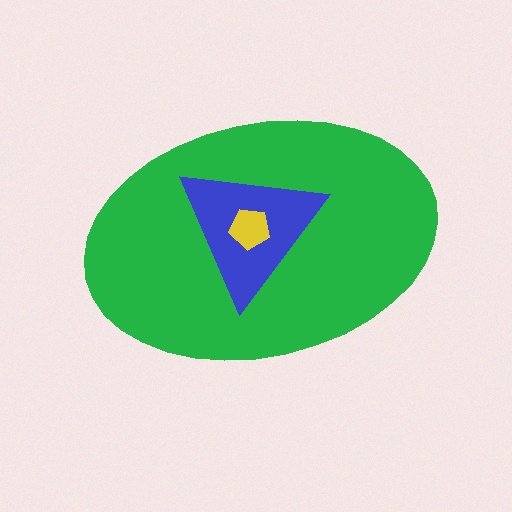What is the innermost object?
The yellow pentagon.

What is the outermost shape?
The green ellipse.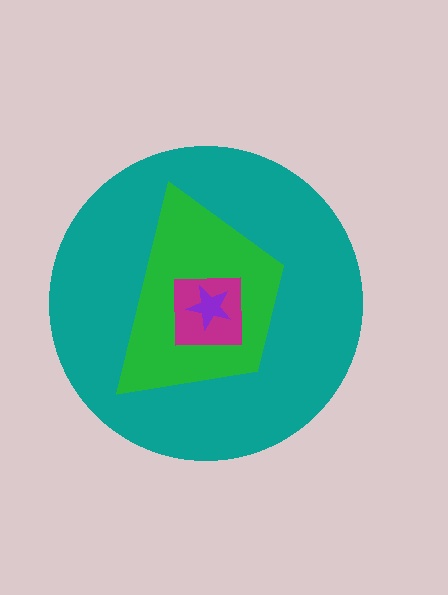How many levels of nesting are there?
4.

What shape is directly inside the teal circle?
The green trapezoid.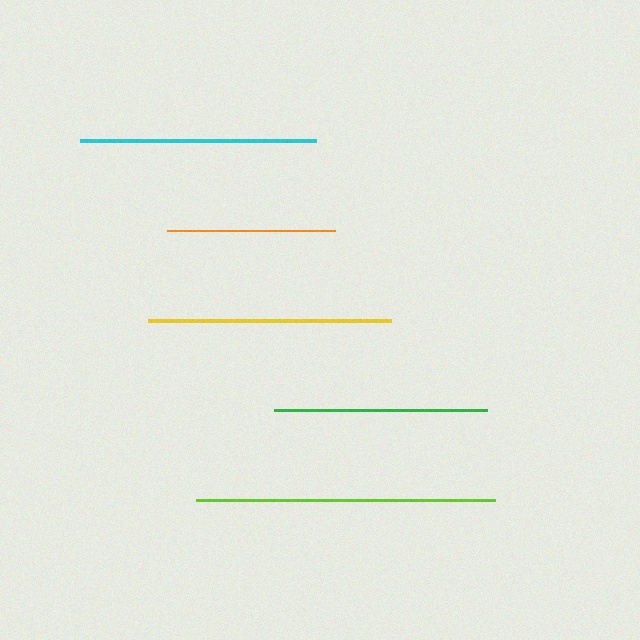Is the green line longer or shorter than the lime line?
The lime line is longer than the green line.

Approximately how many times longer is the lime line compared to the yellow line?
The lime line is approximately 1.2 times the length of the yellow line.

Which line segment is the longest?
The lime line is the longest at approximately 299 pixels.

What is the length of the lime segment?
The lime segment is approximately 299 pixels long.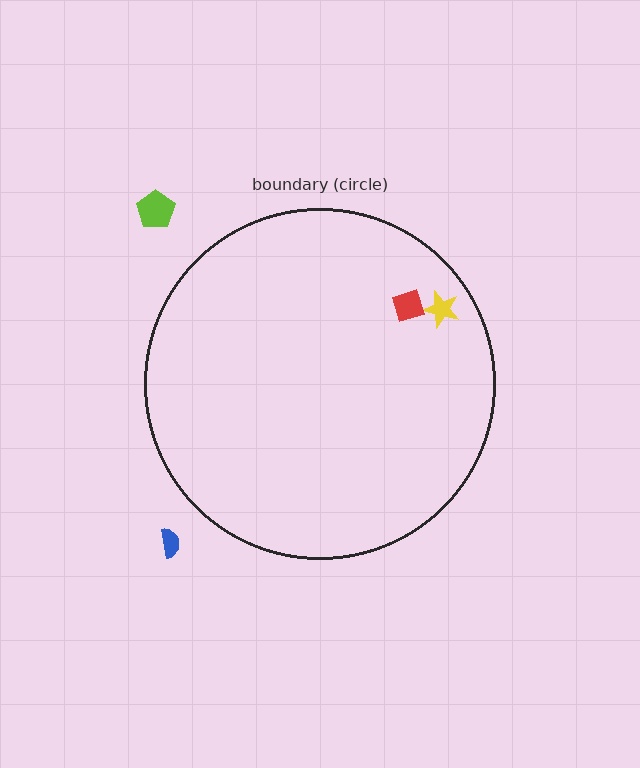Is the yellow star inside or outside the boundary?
Inside.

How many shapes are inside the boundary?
2 inside, 2 outside.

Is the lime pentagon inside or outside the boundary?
Outside.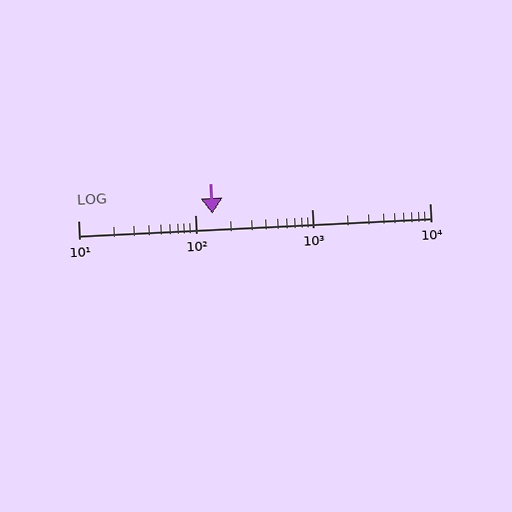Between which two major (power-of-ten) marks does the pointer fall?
The pointer is between 100 and 1000.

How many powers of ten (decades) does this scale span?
The scale spans 3 decades, from 10 to 10000.